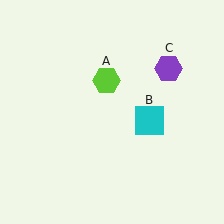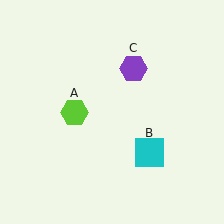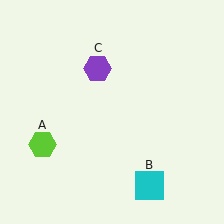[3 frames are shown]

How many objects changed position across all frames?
3 objects changed position: lime hexagon (object A), cyan square (object B), purple hexagon (object C).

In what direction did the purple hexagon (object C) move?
The purple hexagon (object C) moved left.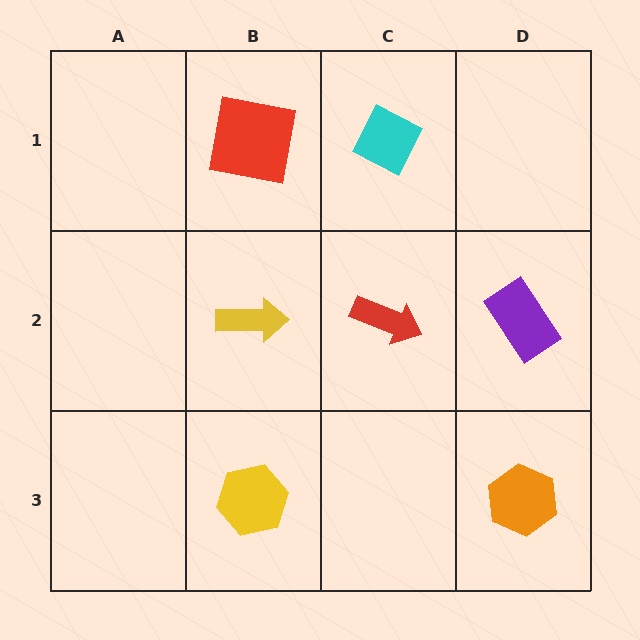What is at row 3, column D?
An orange hexagon.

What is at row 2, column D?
A purple rectangle.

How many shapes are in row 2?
3 shapes.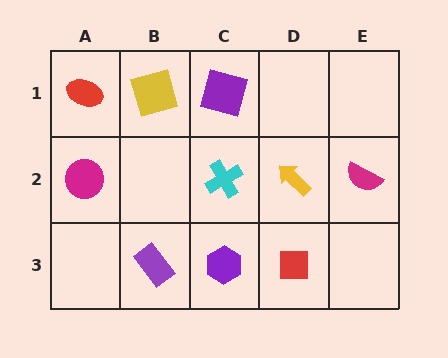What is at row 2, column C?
A cyan cross.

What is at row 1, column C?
A purple square.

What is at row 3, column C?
A purple hexagon.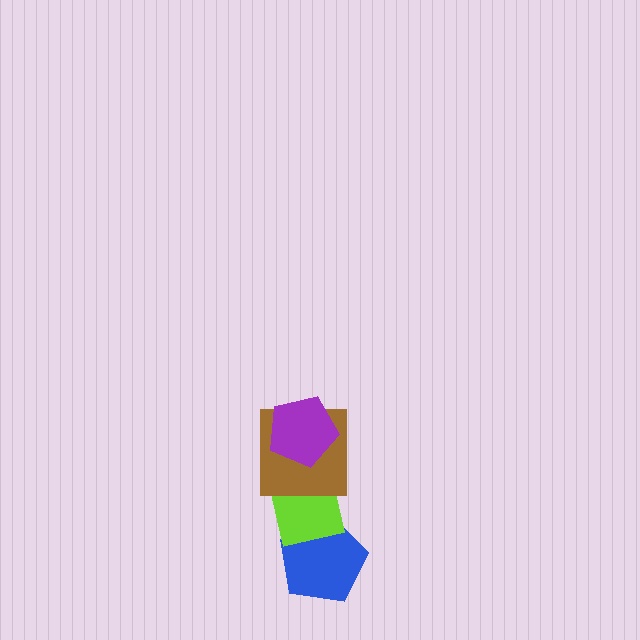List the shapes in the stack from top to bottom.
From top to bottom: the purple pentagon, the brown square, the lime square, the blue pentagon.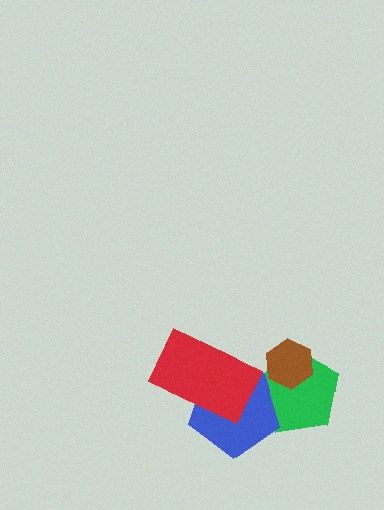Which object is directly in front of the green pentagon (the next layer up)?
The blue pentagon is directly in front of the green pentagon.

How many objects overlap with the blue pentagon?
2 objects overlap with the blue pentagon.